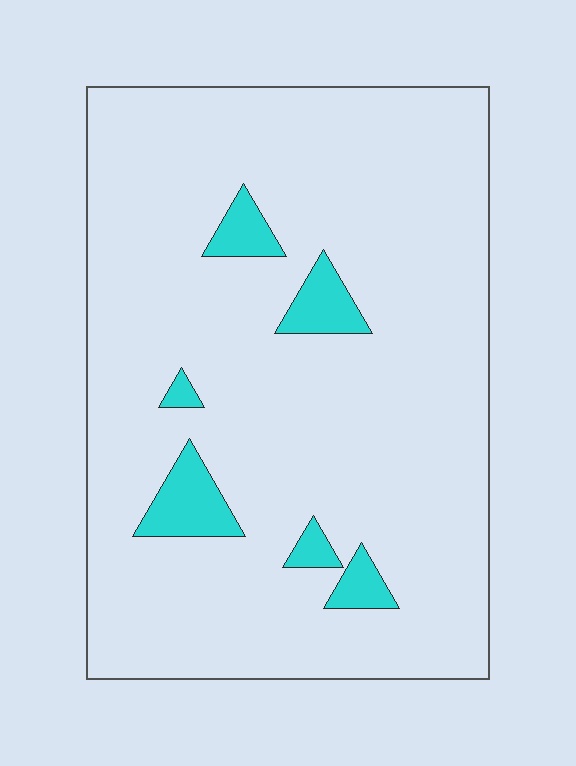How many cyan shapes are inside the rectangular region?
6.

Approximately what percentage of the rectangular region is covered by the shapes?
Approximately 10%.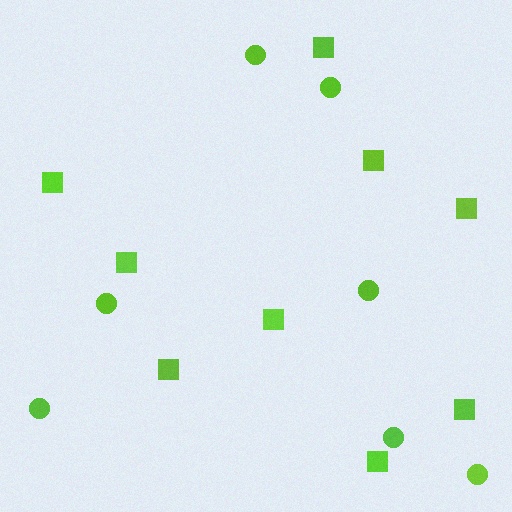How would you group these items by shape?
There are 2 groups: one group of squares (9) and one group of circles (7).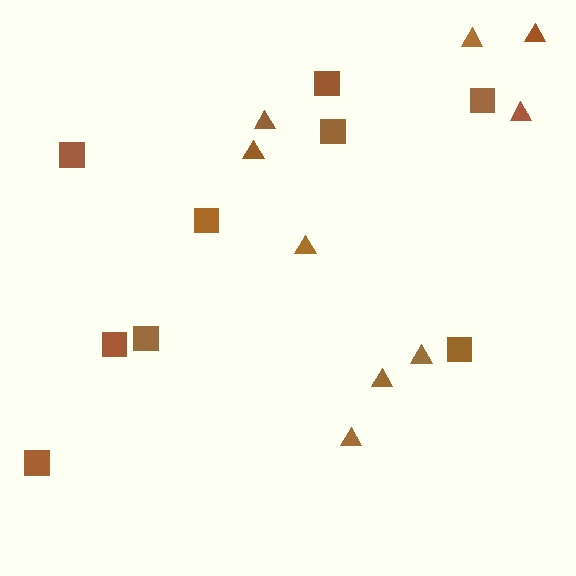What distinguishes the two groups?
There are 2 groups: one group of triangles (9) and one group of squares (9).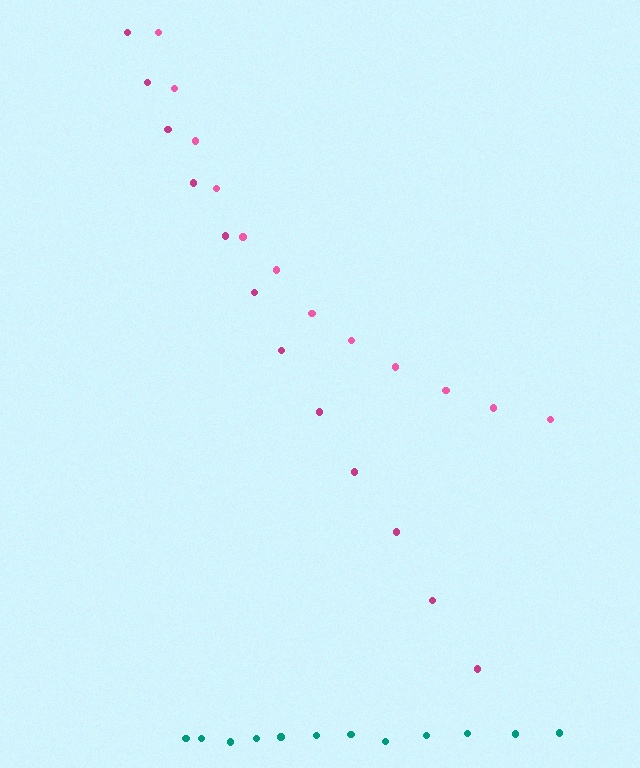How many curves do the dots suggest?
There are 3 distinct paths.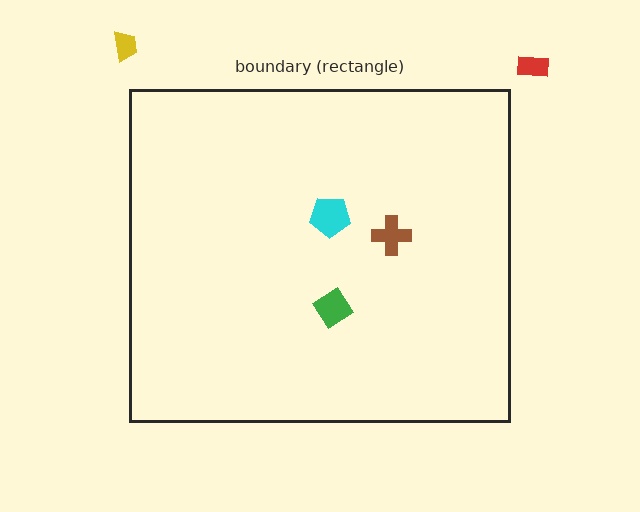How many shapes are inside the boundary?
3 inside, 2 outside.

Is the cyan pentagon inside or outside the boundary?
Inside.